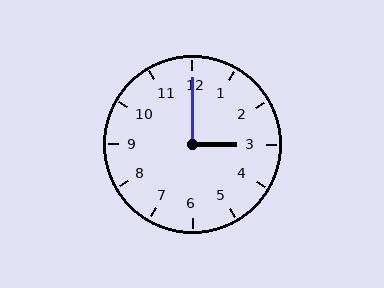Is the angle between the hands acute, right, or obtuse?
It is right.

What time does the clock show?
3:00.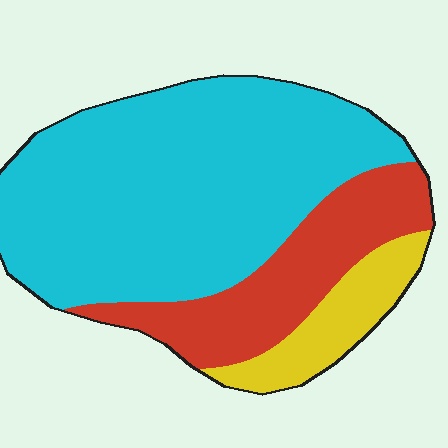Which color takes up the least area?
Yellow, at roughly 10%.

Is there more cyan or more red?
Cyan.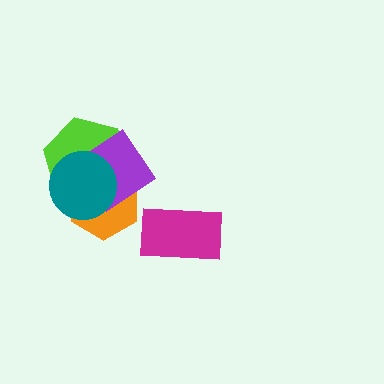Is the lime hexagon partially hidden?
Yes, it is partially covered by another shape.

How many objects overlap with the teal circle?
3 objects overlap with the teal circle.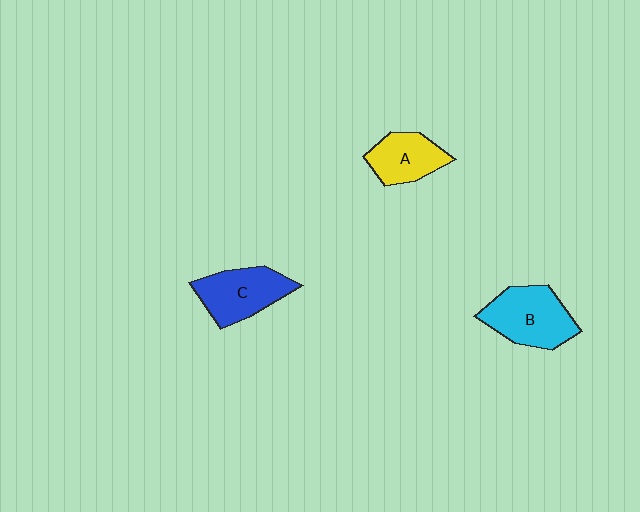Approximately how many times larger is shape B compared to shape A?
Approximately 1.4 times.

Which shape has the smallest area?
Shape A (yellow).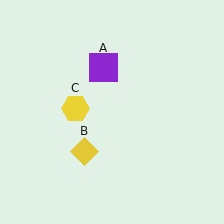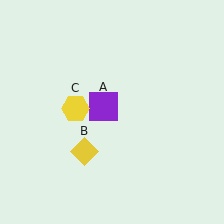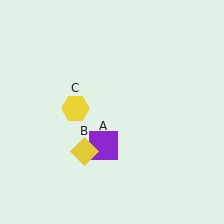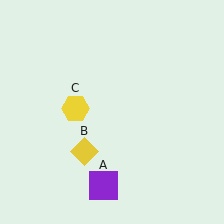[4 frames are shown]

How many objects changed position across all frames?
1 object changed position: purple square (object A).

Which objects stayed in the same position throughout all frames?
Yellow diamond (object B) and yellow hexagon (object C) remained stationary.